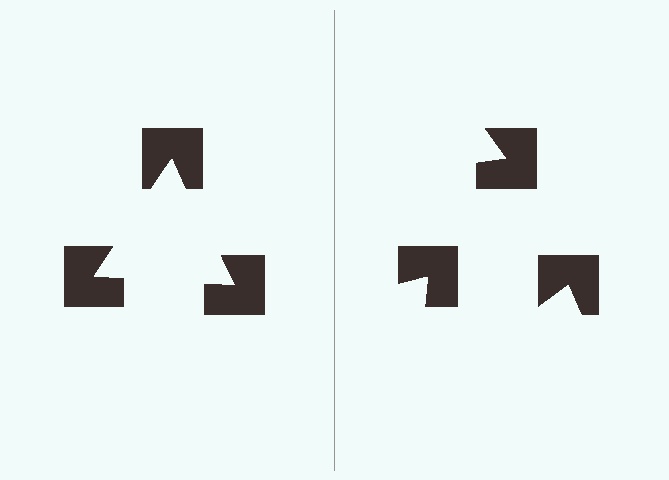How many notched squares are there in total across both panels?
6 — 3 on each side.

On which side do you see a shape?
An illusory triangle appears on the left side. On the right side the wedge cuts are rotated, so no coherent shape forms.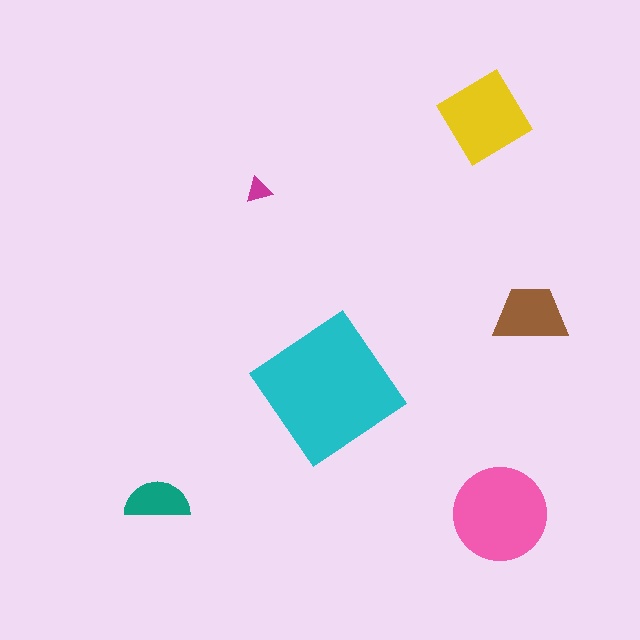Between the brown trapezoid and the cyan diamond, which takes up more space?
The cyan diamond.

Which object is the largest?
The cyan diamond.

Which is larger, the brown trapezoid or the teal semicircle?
The brown trapezoid.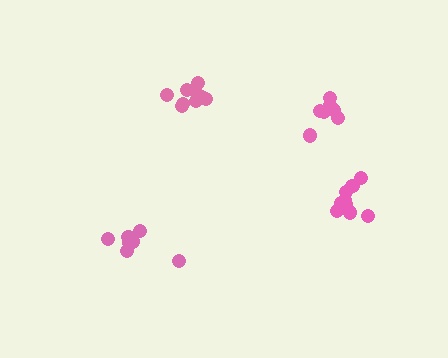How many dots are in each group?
Group 1: 9 dots, Group 2: 7 dots, Group 3: 9 dots, Group 4: 7 dots (32 total).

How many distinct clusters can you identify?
There are 4 distinct clusters.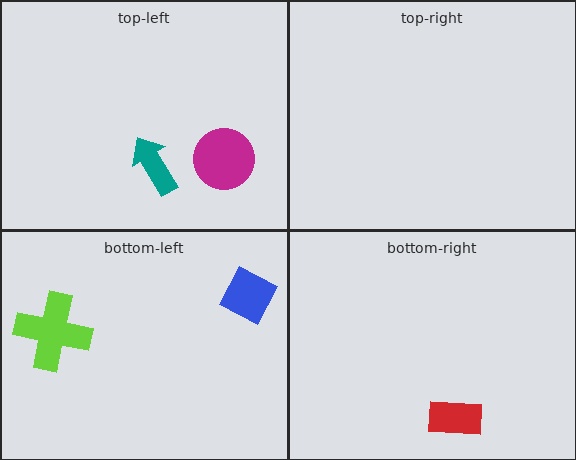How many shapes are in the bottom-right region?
1.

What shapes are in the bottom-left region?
The lime cross, the blue diamond.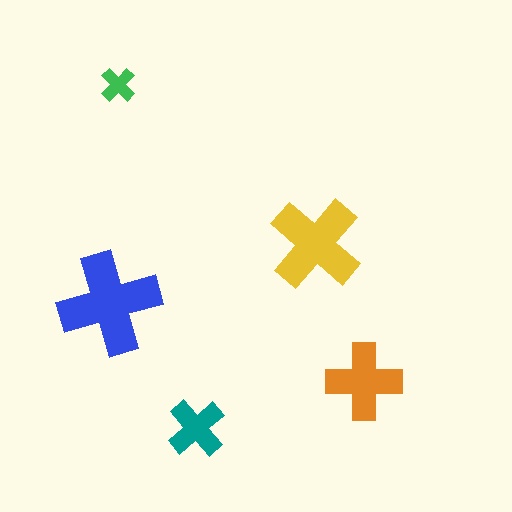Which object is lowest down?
The teal cross is bottommost.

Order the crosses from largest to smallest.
the blue one, the yellow one, the orange one, the teal one, the green one.